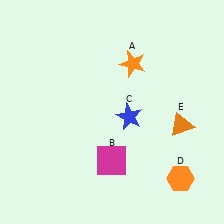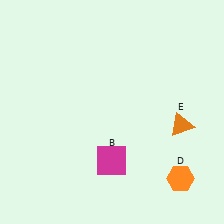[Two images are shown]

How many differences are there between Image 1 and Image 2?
There are 2 differences between the two images.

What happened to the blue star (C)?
The blue star (C) was removed in Image 2. It was in the bottom-right area of Image 1.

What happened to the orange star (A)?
The orange star (A) was removed in Image 2. It was in the top-right area of Image 1.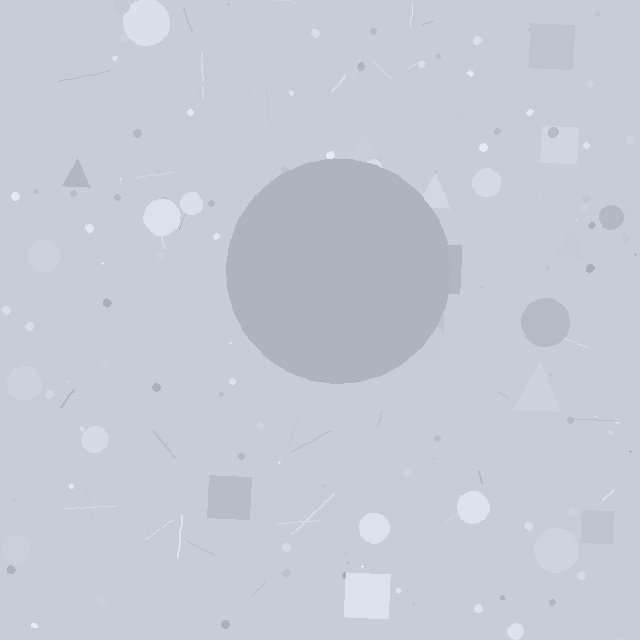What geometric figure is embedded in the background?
A circle is embedded in the background.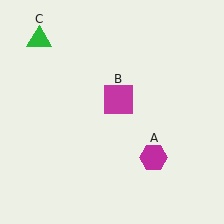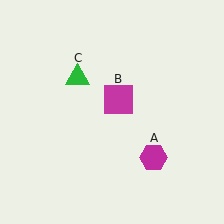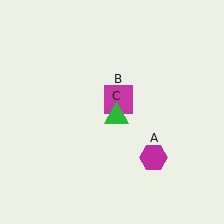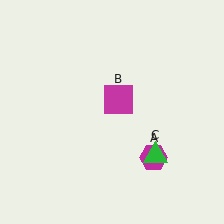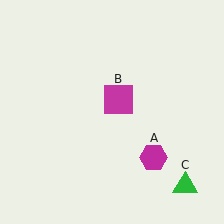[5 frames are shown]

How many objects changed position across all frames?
1 object changed position: green triangle (object C).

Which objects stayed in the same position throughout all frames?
Magenta hexagon (object A) and magenta square (object B) remained stationary.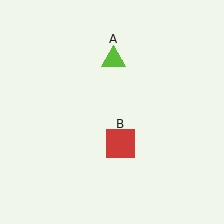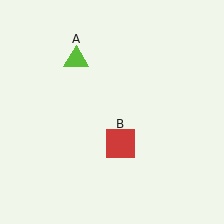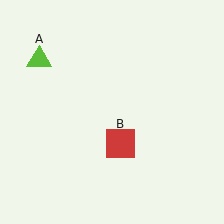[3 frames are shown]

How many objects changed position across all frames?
1 object changed position: lime triangle (object A).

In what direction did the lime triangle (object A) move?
The lime triangle (object A) moved left.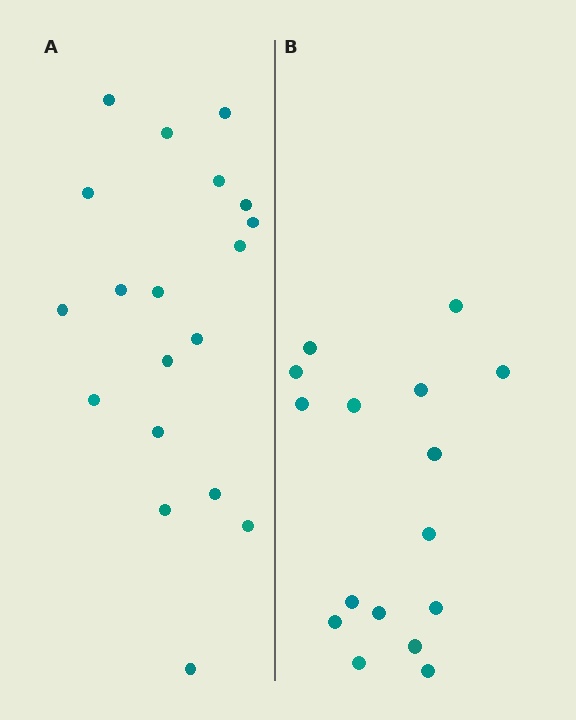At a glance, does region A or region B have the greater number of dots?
Region A (the left region) has more dots.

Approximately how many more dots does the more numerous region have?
Region A has just a few more — roughly 2 or 3 more dots than region B.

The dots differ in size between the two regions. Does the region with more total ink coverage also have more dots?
No. Region B has more total ink coverage because its dots are larger, but region A actually contains more individual dots. Total area can be misleading — the number of items is what matters here.